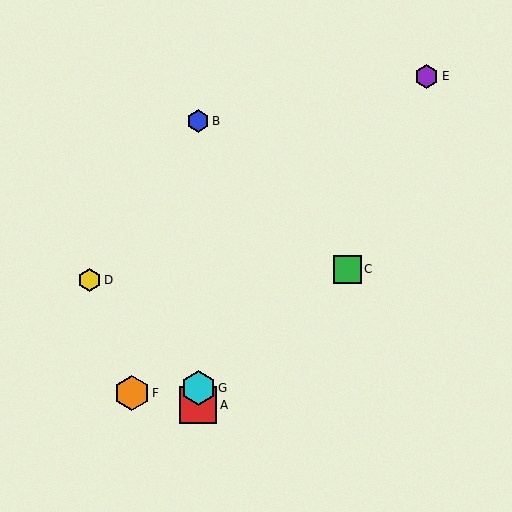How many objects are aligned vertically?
3 objects (A, B, G) are aligned vertically.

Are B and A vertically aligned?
Yes, both are at x≈198.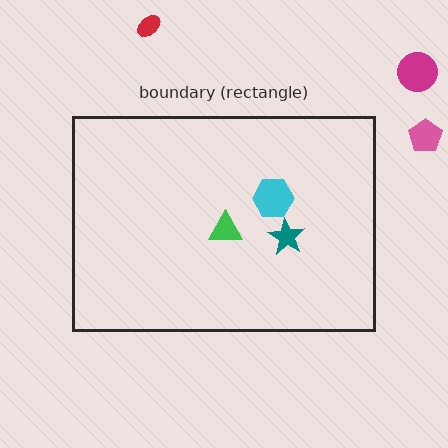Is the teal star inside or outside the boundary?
Inside.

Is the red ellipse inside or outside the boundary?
Outside.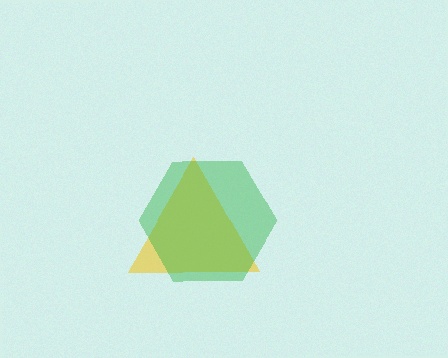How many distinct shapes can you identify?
There are 2 distinct shapes: a yellow triangle, a green hexagon.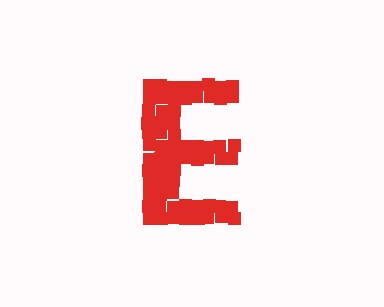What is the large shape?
The large shape is the letter E.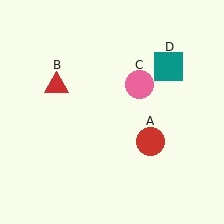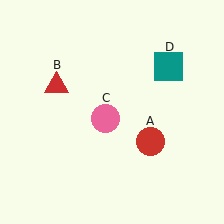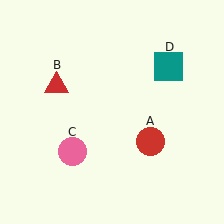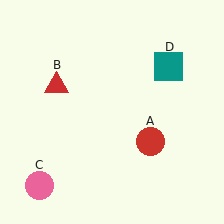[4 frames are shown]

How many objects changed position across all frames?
1 object changed position: pink circle (object C).